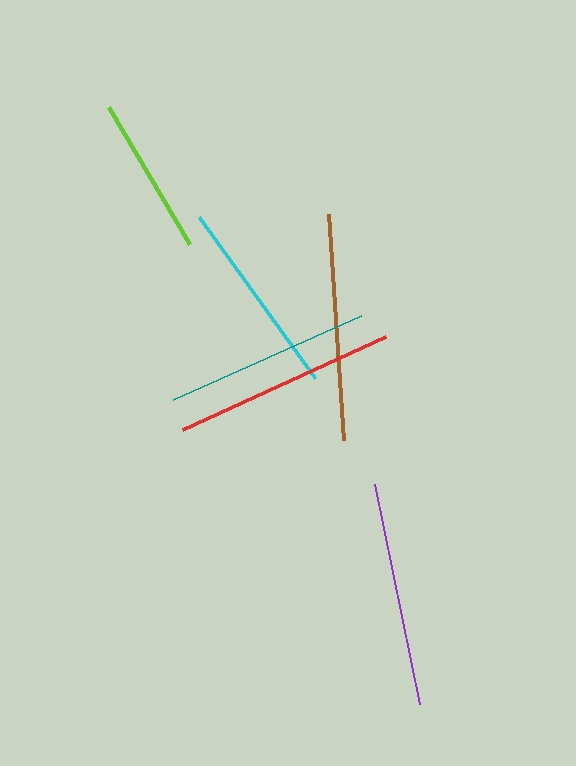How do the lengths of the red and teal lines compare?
The red and teal lines are approximately the same length.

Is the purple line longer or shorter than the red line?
The purple line is longer than the red line.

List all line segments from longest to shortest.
From longest to shortest: brown, purple, red, teal, cyan, lime.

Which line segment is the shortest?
The lime line is the shortest at approximately 159 pixels.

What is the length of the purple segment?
The purple segment is approximately 224 pixels long.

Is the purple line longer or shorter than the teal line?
The purple line is longer than the teal line.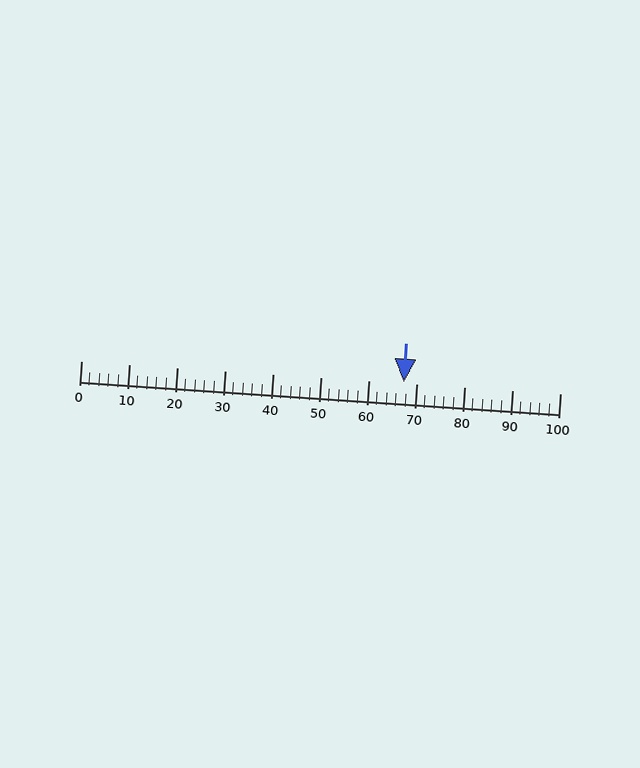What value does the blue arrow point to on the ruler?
The blue arrow points to approximately 67.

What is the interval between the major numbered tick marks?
The major tick marks are spaced 10 units apart.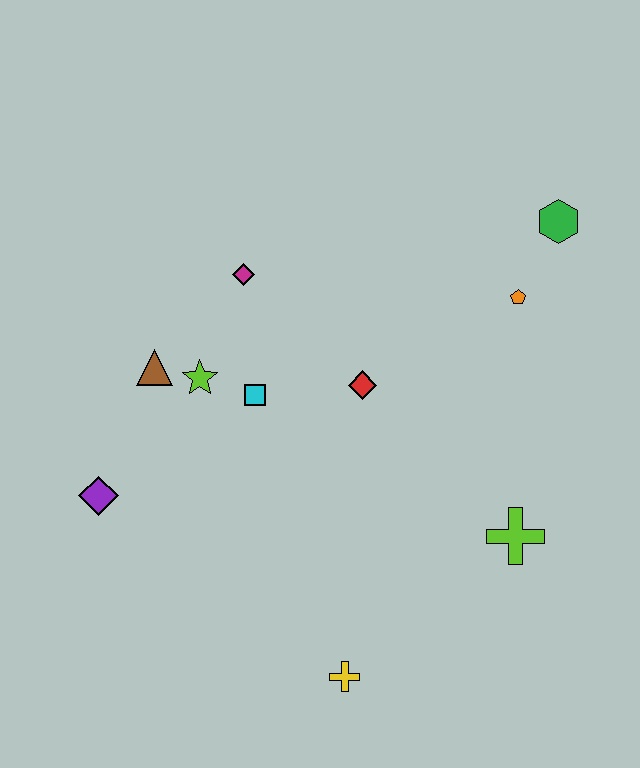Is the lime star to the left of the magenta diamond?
Yes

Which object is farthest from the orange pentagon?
The purple diamond is farthest from the orange pentagon.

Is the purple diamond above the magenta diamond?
No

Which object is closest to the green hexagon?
The orange pentagon is closest to the green hexagon.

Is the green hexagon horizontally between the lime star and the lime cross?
No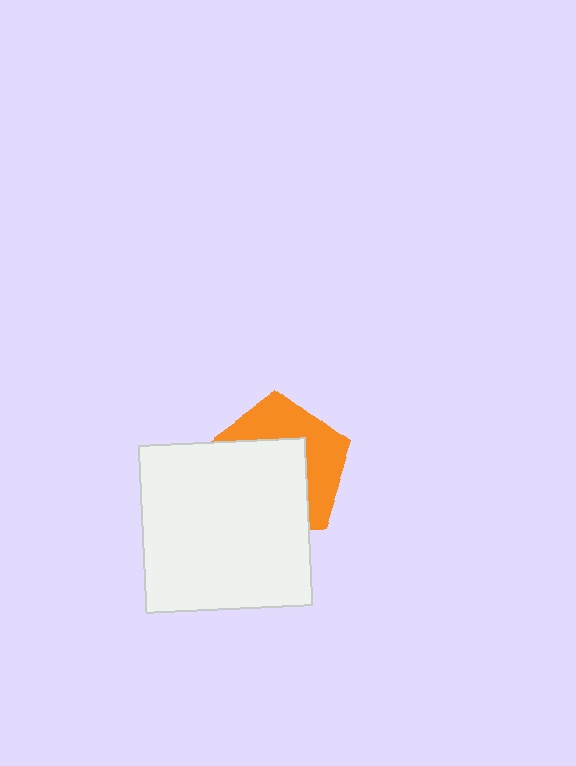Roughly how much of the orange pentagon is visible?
A small part of it is visible (roughly 42%).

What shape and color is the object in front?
The object in front is a white square.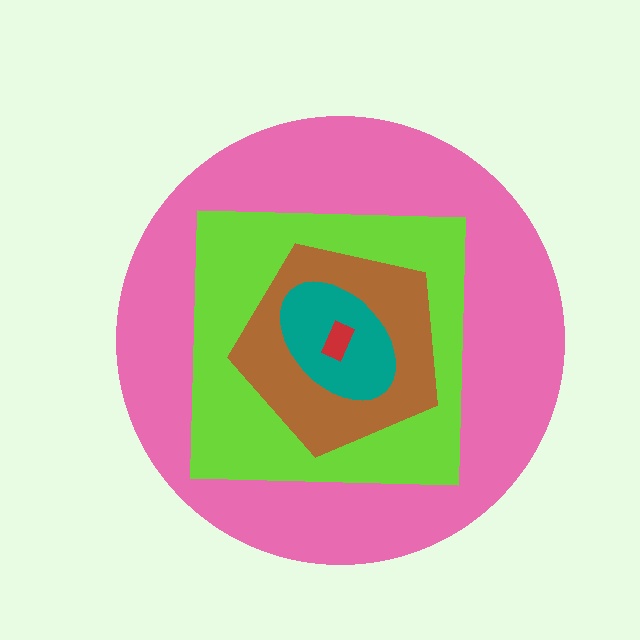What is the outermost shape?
The pink circle.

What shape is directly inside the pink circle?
The lime square.